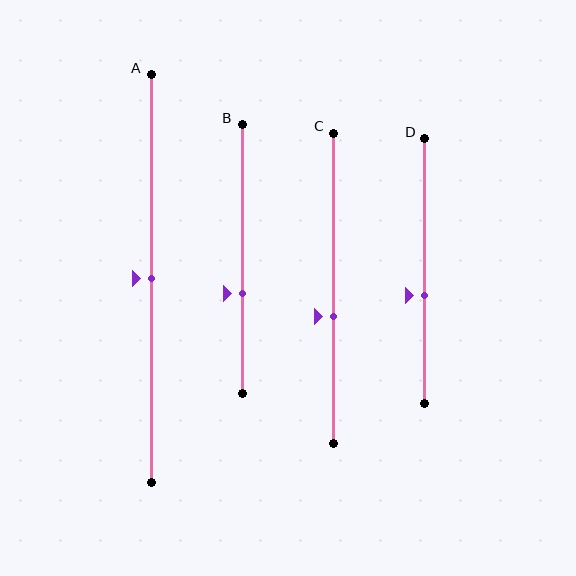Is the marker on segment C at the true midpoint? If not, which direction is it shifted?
No, the marker on segment C is shifted downward by about 9% of the segment length.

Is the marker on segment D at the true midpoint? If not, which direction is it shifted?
No, the marker on segment D is shifted downward by about 9% of the segment length.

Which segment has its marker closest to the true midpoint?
Segment A has its marker closest to the true midpoint.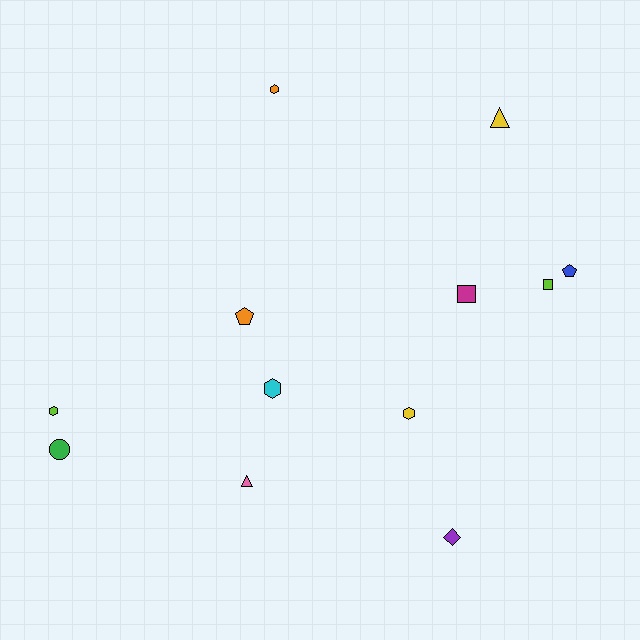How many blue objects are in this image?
There is 1 blue object.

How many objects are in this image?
There are 12 objects.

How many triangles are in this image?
There are 2 triangles.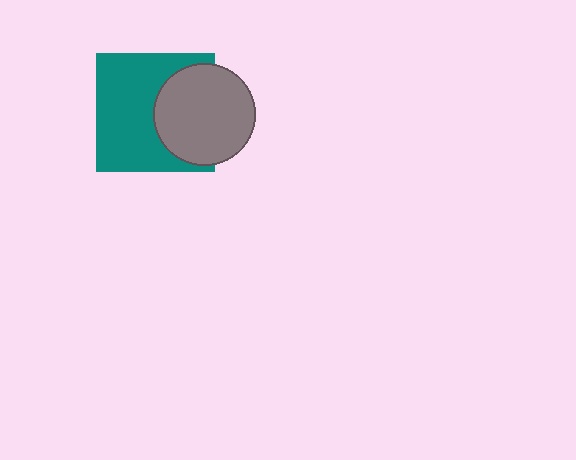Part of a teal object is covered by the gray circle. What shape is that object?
It is a square.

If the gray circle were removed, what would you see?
You would see the complete teal square.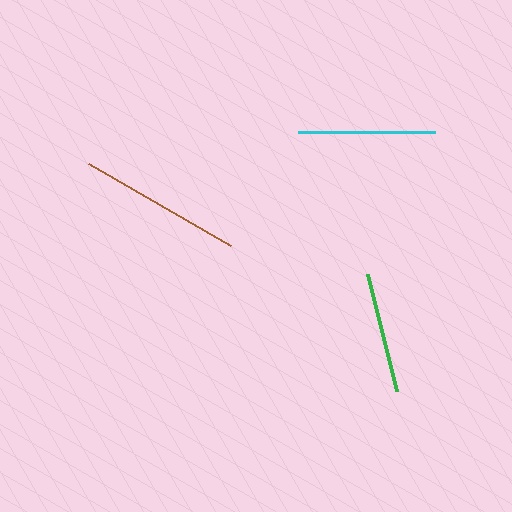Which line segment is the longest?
The brown line is the longest at approximately 164 pixels.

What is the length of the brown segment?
The brown segment is approximately 164 pixels long.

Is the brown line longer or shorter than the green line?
The brown line is longer than the green line.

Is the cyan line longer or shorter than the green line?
The cyan line is longer than the green line.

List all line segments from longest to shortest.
From longest to shortest: brown, cyan, green.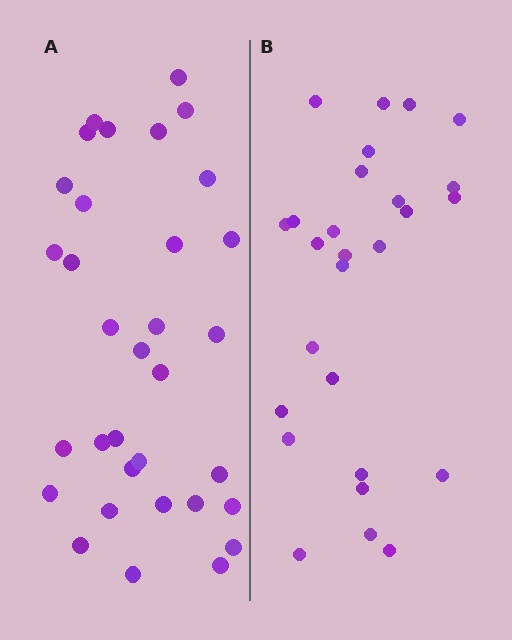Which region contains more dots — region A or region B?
Region A (the left region) has more dots.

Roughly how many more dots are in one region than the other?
Region A has about 6 more dots than region B.